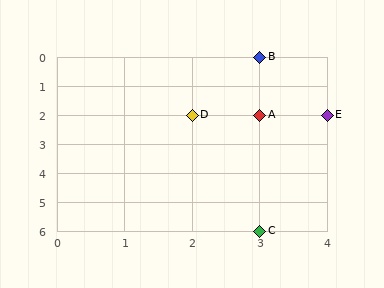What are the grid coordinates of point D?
Point D is at grid coordinates (2, 2).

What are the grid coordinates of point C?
Point C is at grid coordinates (3, 6).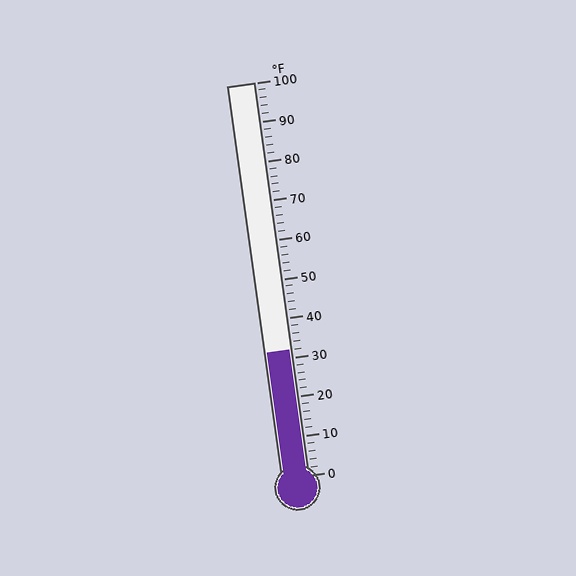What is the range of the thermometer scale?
The thermometer scale ranges from 0°F to 100°F.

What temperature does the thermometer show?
The thermometer shows approximately 32°F.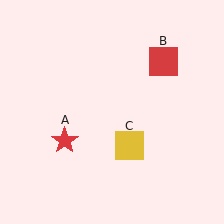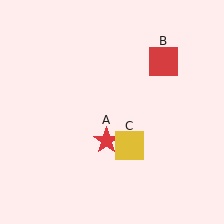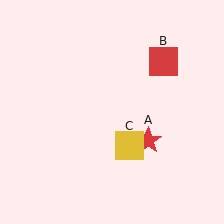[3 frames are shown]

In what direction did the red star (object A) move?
The red star (object A) moved right.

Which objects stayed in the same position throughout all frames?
Red square (object B) and yellow square (object C) remained stationary.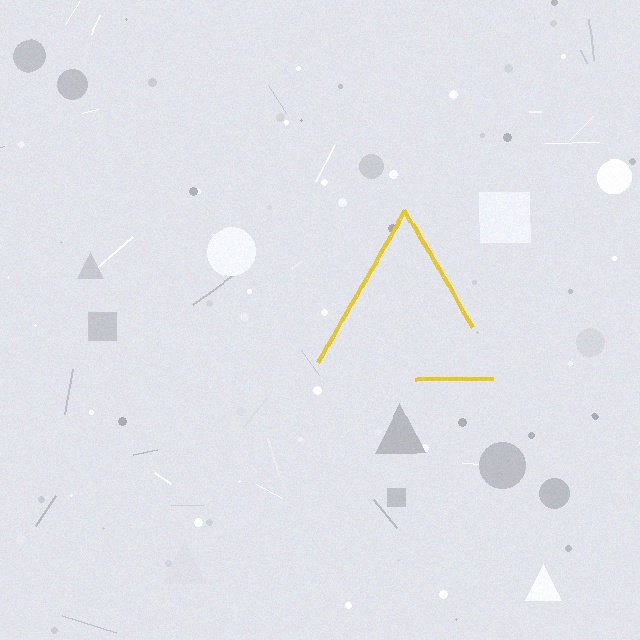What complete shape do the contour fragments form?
The contour fragments form a triangle.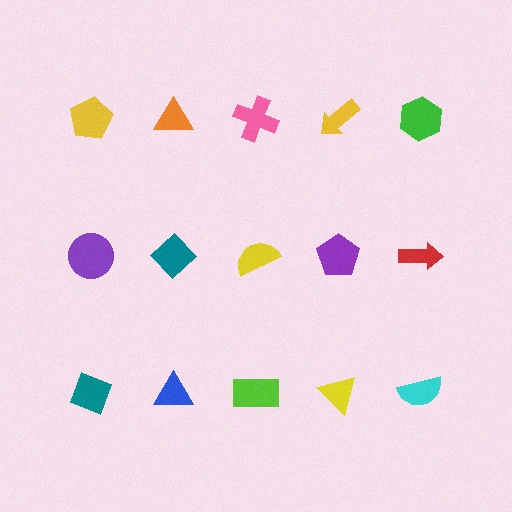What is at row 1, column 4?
A yellow arrow.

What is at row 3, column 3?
A lime rectangle.